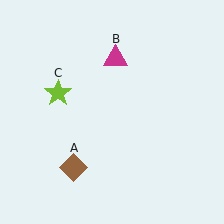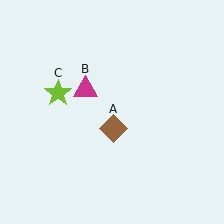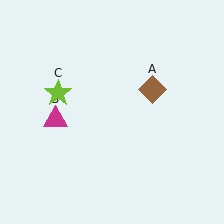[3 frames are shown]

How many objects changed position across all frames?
2 objects changed position: brown diamond (object A), magenta triangle (object B).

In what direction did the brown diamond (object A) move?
The brown diamond (object A) moved up and to the right.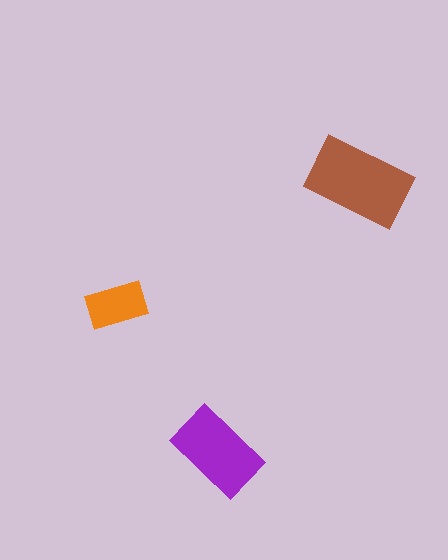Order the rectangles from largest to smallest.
the brown one, the purple one, the orange one.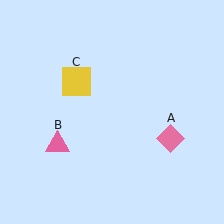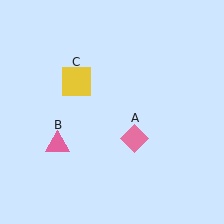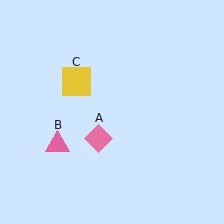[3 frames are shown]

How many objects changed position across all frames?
1 object changed position: pink diamond (object A).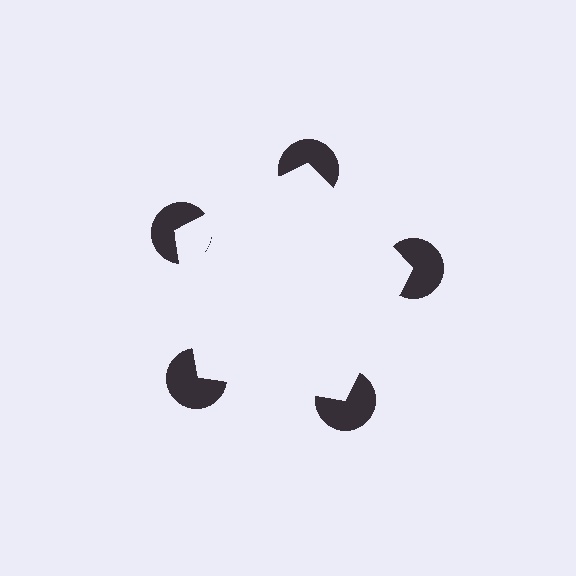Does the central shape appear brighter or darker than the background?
It typically appears slightly brighter than the background, even though no actual brightness change is drawn.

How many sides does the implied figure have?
5 sides.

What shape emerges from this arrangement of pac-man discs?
An illusory pentagon — its edges are inferred from the aligned wedge cuts in the pac-man discs, not physically drawn.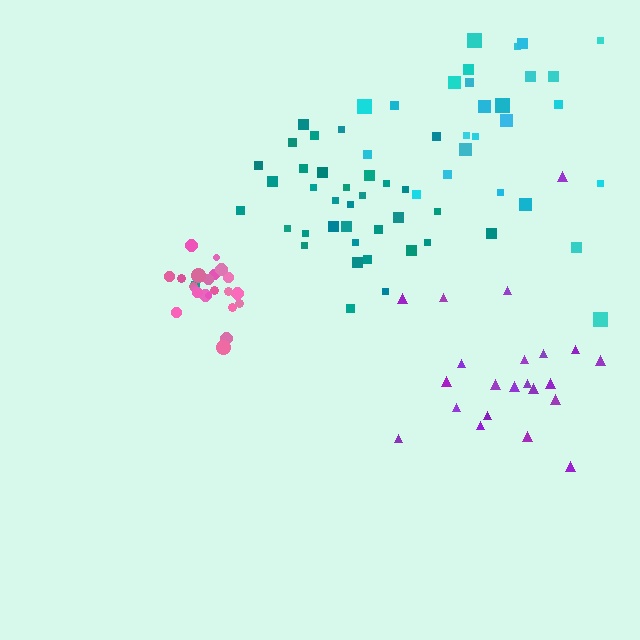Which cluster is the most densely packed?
Pink.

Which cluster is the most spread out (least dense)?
Cyan.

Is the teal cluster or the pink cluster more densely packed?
Pink.